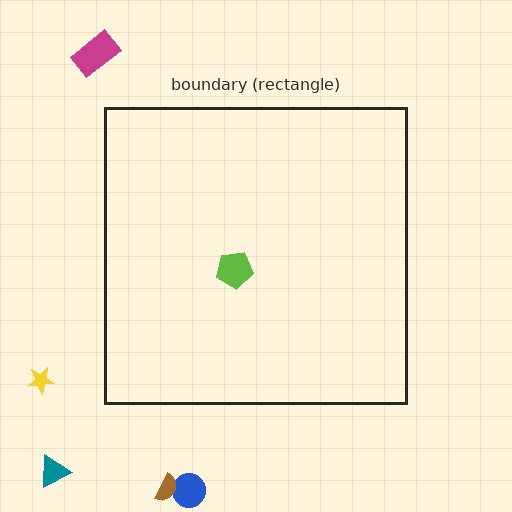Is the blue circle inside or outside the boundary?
Outside.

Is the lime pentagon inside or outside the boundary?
Inside.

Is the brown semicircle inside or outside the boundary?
Outside.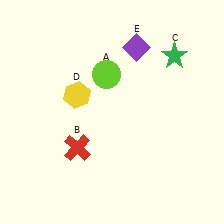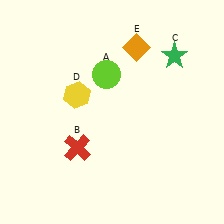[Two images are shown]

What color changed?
The diamond (E) changed from purple in Image 1 to orange in Image 2.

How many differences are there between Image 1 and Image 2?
There is 1 difference between the two images.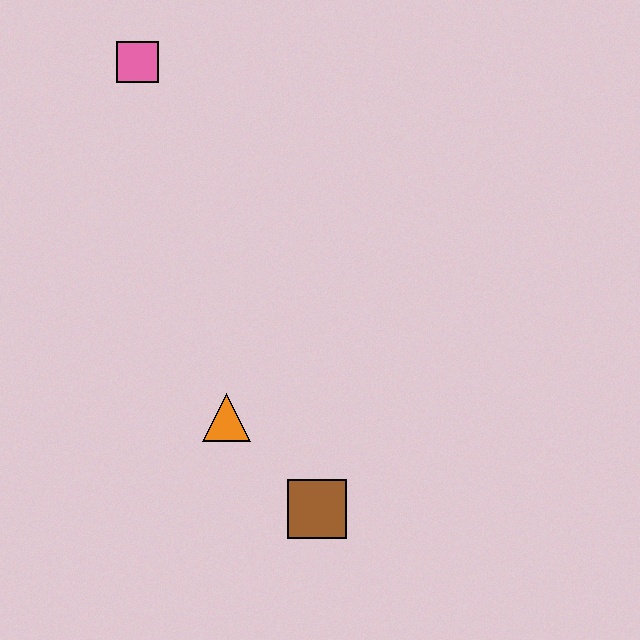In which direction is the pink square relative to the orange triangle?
The pink square is above the orange triangle.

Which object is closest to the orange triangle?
The brown square is closest to the orange triangle.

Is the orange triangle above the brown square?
Yes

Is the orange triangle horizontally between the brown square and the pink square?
Yes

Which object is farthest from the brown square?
The pink square is farthest from the brown square.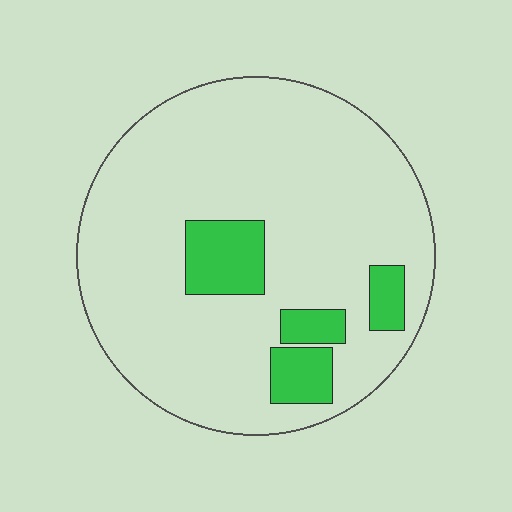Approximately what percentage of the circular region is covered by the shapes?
Approximately 15%.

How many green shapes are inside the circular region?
4.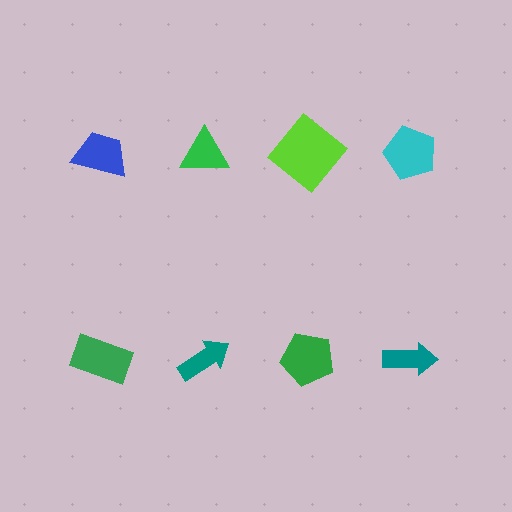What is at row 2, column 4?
A teal arrow.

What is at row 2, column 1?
A green rectangle.